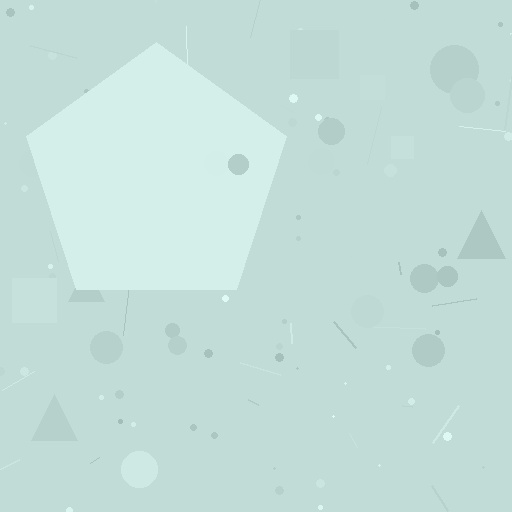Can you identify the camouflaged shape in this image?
The camouflaged shape is a pentagon.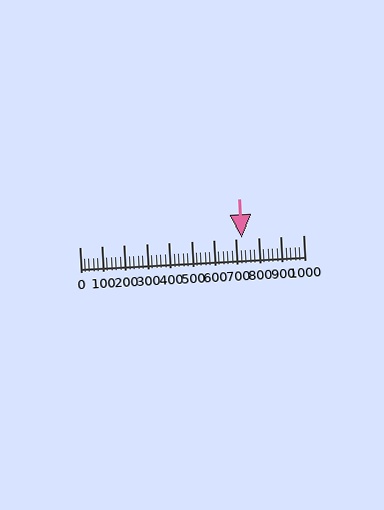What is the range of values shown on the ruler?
The ruler shows values from 0 to 1000.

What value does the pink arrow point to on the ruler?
The pink arrow points to approximately 728.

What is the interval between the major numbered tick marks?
The major tick marks are spaced 100 units apart.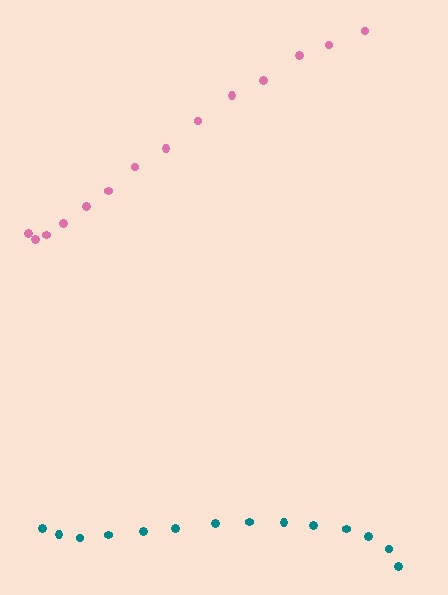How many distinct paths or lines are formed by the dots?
There are 2 distinct paths.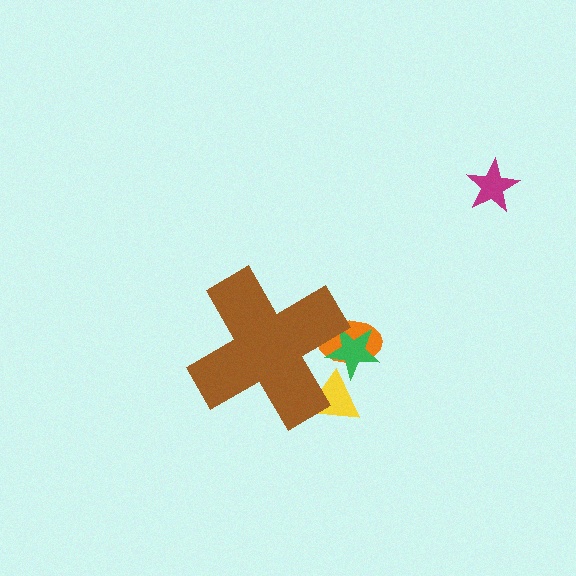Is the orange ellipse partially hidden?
Yes, the orange ellipse is partially hidden behind the brown cross.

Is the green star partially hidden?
Yes, the green star is partially hidden behind the brown cross.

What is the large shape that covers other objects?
A brown cross.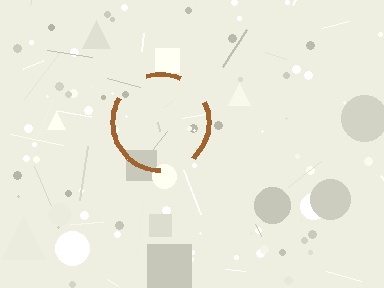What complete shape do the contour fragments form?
The contour fragments form a circle.